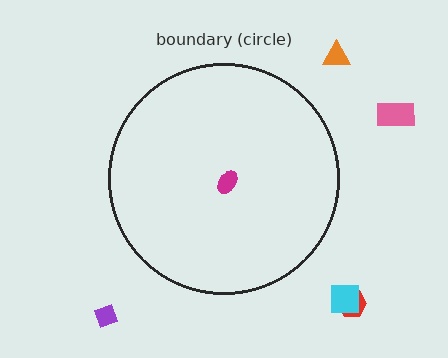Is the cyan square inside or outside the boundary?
Outside.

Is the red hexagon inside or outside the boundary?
Outside.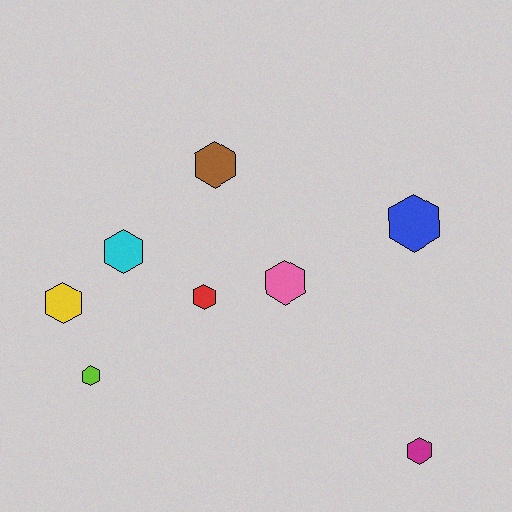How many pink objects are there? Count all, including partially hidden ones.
There is 1 pink object.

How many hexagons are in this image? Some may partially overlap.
There are 8 hexagons.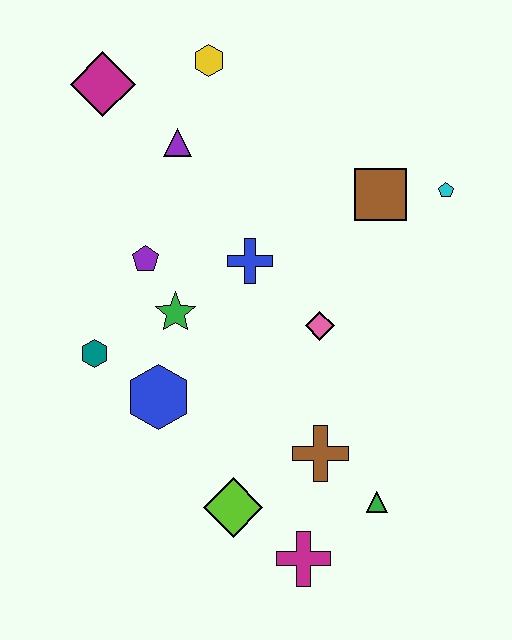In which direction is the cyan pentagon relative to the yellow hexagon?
The cyan pentagon is to the right of the yellow hexagon.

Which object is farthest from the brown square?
The magenta cross is farthest from the brown square.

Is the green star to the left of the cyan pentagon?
Yes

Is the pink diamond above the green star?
No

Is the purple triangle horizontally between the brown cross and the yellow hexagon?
No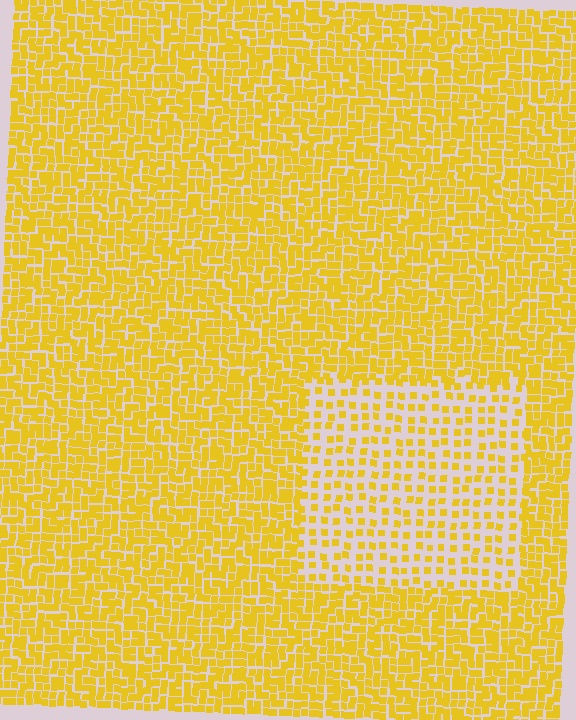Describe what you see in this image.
The image contains small yellow elements arranged at two different densities. A rectangle-shaped region is visible where the elements are less densely packed than the surrounding area.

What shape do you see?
I see a rectangle.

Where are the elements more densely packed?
The elements are more densely packed outside the rectangle boundary.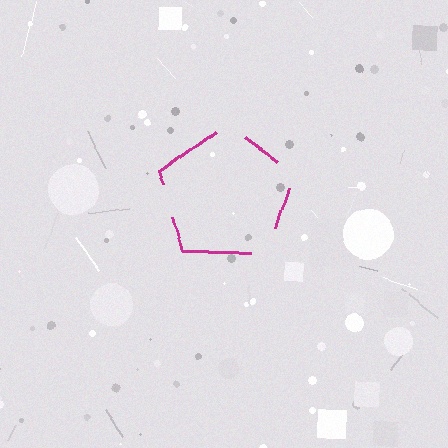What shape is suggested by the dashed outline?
The dashed outline suggests a pentagon.